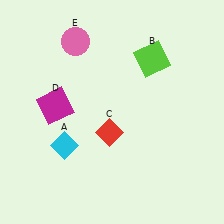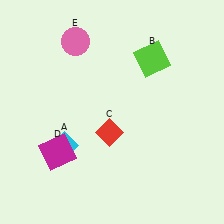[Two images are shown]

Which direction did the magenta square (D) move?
The magenta square (D) moved down.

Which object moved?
The magenta square (D) moved down.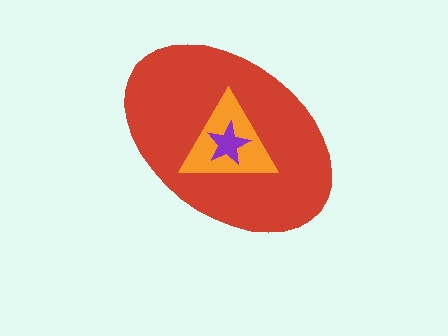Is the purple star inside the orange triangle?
Yes.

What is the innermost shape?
The purple star.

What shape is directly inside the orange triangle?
The purple star.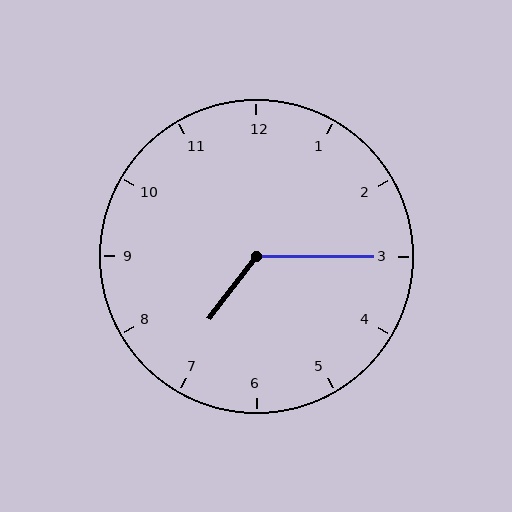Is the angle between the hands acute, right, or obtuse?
It is obtuse.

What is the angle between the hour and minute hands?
Approximately 128 degrees.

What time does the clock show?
7:15.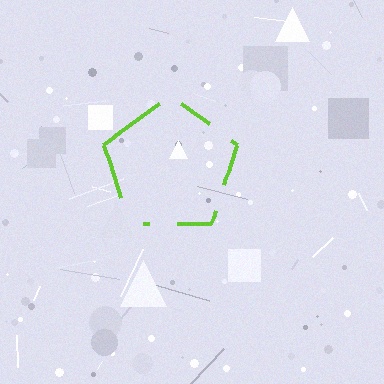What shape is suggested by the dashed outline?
The dashed outline suggests a pentagon.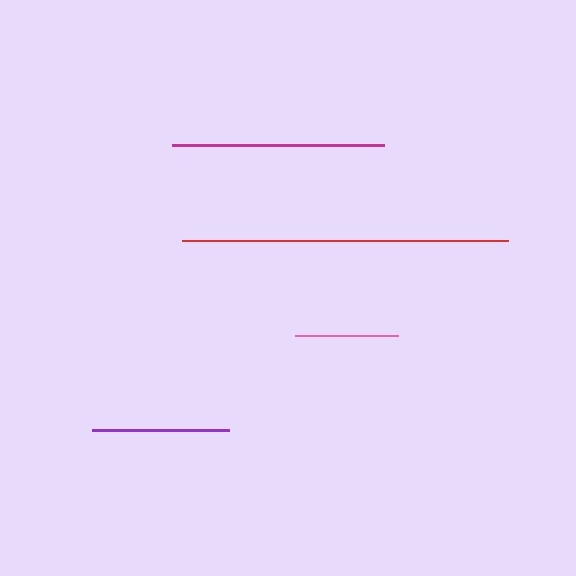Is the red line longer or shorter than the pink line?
The red line is longer than the pink line.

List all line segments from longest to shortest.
From longest to shortest: red, magenta, purple, pink.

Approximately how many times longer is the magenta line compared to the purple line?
The magenta line is approximately 1.6 times the length of the purple line.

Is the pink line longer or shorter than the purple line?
The purple line is longer than the pink line.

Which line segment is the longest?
The red line is the longest at approximately 327 pixels.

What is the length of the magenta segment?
The magenta segment is approximately 213 pixels long.